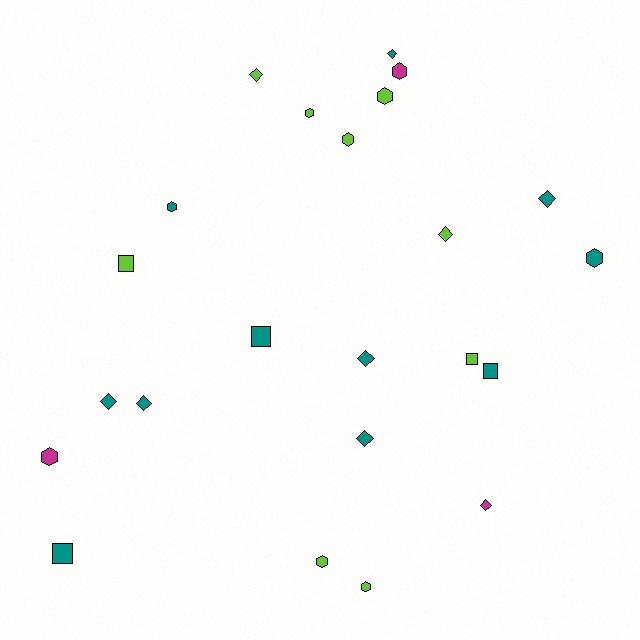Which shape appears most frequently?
Diamond, with 9 objects.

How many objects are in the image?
There are 23 objects.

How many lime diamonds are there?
There are 2 lime diamonds.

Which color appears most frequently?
Teal, with 11 objects.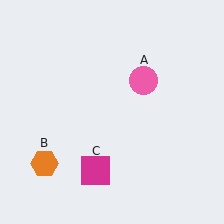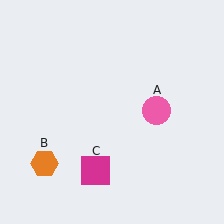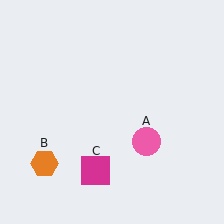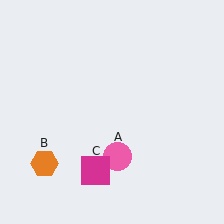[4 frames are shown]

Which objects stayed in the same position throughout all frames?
Orange hexagon (object B) and magenta square (object C) remained stationary.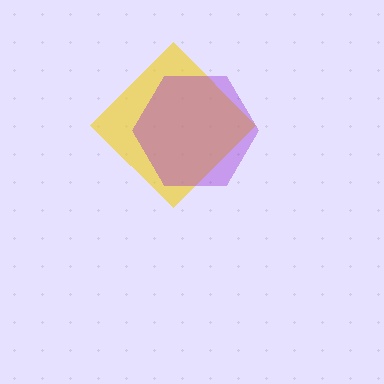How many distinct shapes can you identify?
There are 2 distinct shapes: a yellow diamond, a purple hexagon.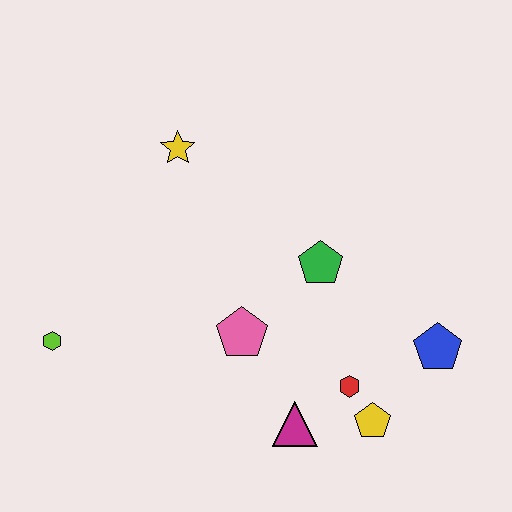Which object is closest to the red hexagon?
The yellow pentagon is closest to the red hexagon.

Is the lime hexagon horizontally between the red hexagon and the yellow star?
No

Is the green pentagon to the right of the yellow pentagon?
No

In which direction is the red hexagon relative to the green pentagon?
The red hexagon is below the green pentagon.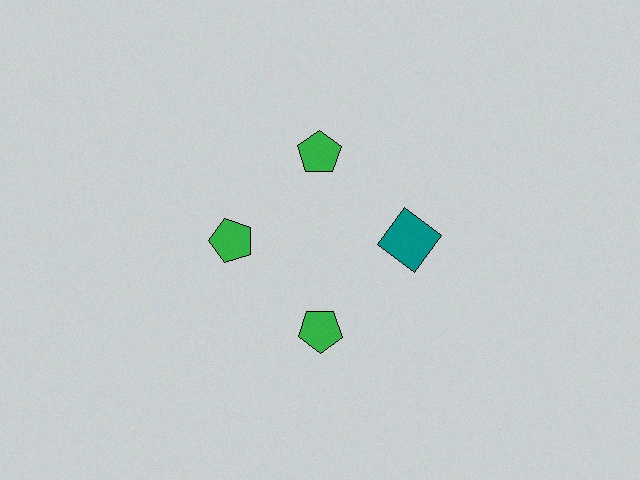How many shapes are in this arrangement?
There are 4 shapes arranged in a ring pattern.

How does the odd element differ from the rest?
It differs in both color (teal instead of green) and shape (square instead of pentagon).